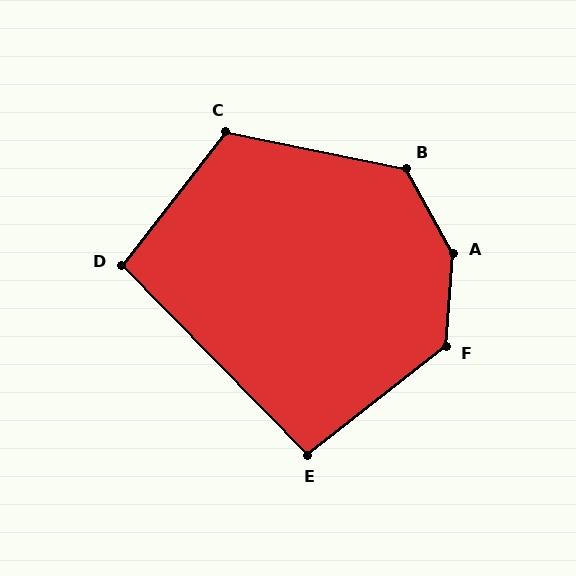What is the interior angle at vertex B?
Approximately 130 degrees (obtuse).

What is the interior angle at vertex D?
Approximately 98 degrees (obtuse).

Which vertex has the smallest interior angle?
E, at approximately 96 degrees.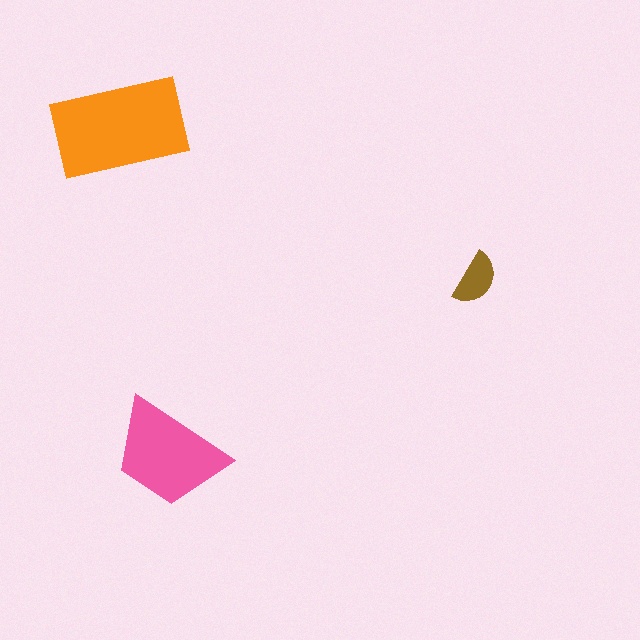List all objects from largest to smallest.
The orange rectangle, the pink trapezoid, the brown semicircle.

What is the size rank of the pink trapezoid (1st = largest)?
2nd.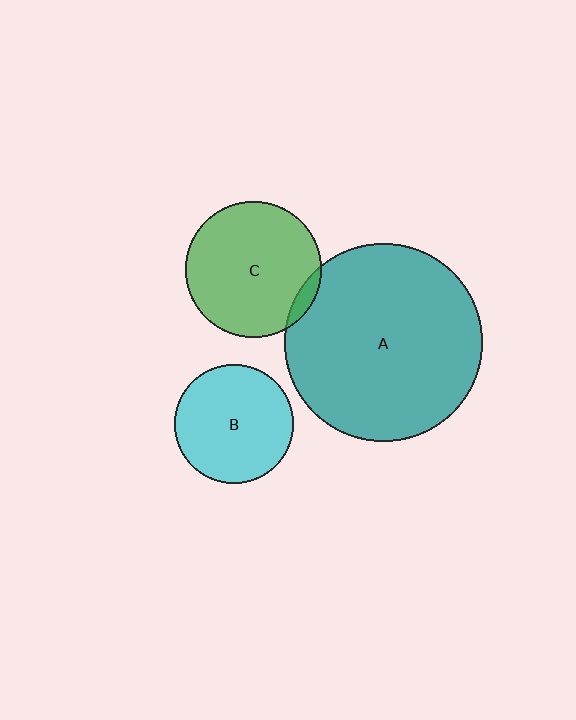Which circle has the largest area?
Circle A (teal).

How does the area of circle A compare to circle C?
Approximately 2.1 times.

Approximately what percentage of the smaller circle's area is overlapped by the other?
Approximately 5%.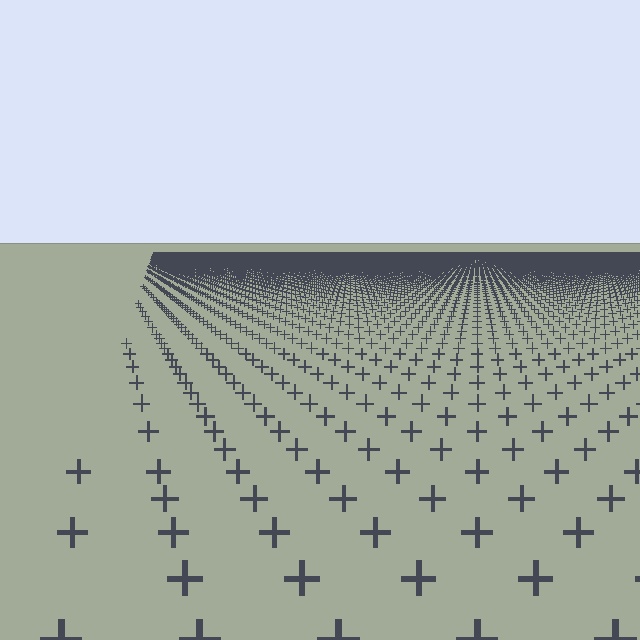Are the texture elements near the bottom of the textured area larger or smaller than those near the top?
Larger. Near the bottom, elements are closer to the viewer and appear at a bigger on-screen size.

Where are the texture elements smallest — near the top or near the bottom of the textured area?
Near the top.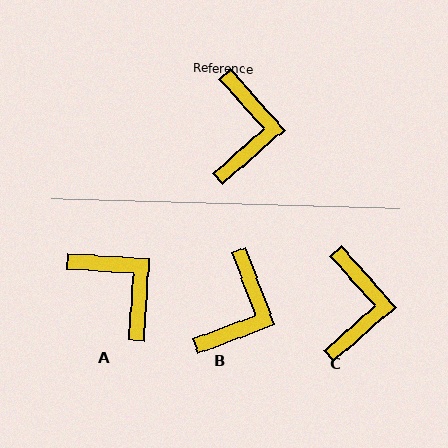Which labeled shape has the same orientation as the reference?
C.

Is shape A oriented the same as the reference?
No, it is off by about 45 degrees.